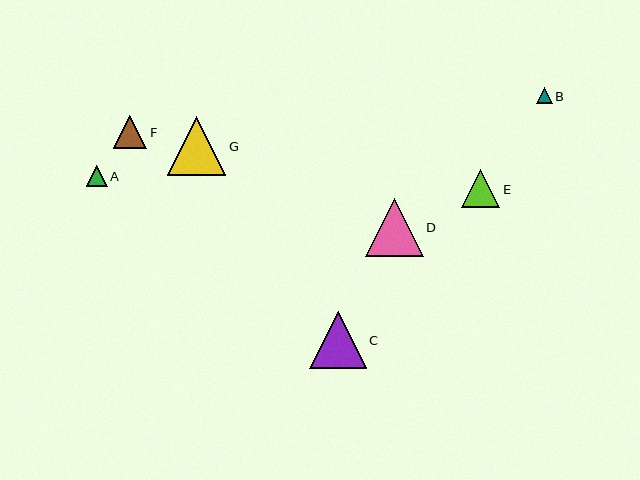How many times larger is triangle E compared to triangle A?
Triangle E is approximately 1.9 times the size of triangle A.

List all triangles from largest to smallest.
From largest to smallest: G, D, C, E, F, A, B.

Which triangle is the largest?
Triangle G is the largest with a size of approximately 59 pixels.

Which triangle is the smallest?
Triangle B is the smallest with a size of approximately 16 pixels.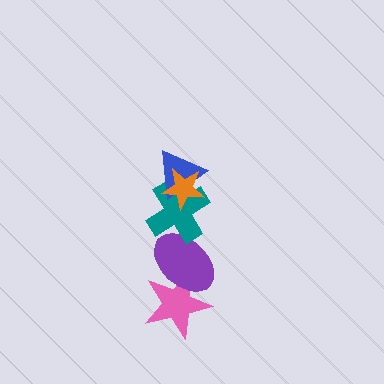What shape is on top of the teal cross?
The blue triangle is on top of the teal cross.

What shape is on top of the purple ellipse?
The teal cross is on top of the purple ellipse.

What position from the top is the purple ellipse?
The purple ellipse is 4th from the top.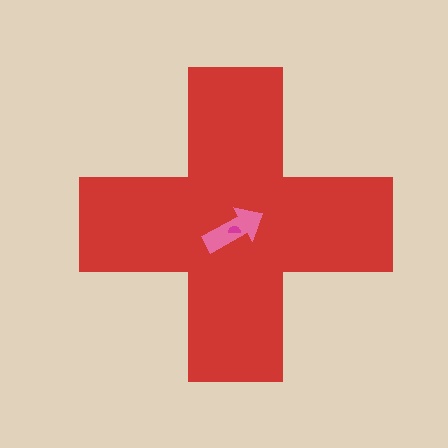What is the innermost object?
The magenta semicircle.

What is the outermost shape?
The red cross.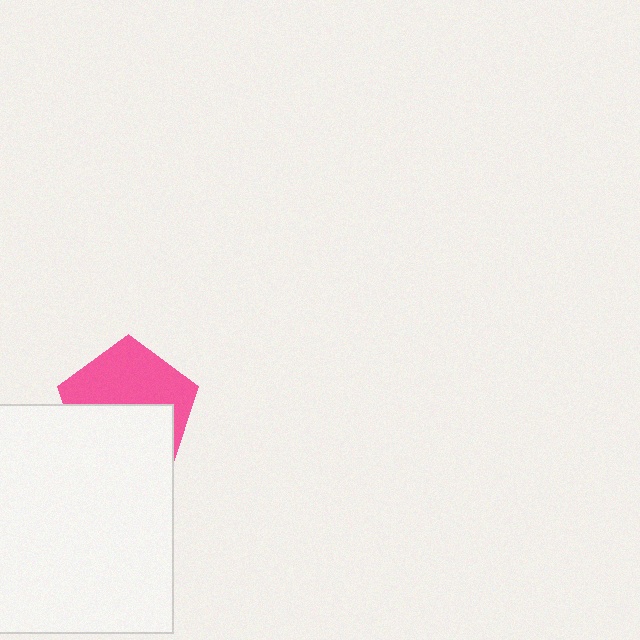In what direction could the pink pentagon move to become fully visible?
The pink pentagon could move up. That would shift it out from behind the white rectangle entirely.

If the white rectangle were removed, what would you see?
You would see the complete pink pentagon.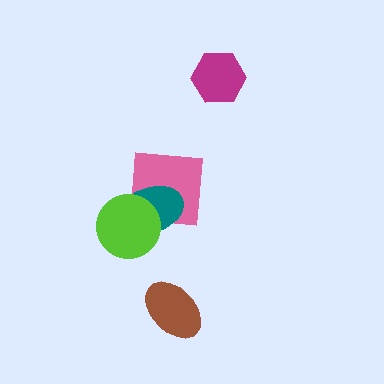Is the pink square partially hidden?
Yes, it is partially covered by another shape.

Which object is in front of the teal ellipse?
The lime circle is in front of the teal ellipse.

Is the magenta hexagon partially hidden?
No, no other shape covers it.